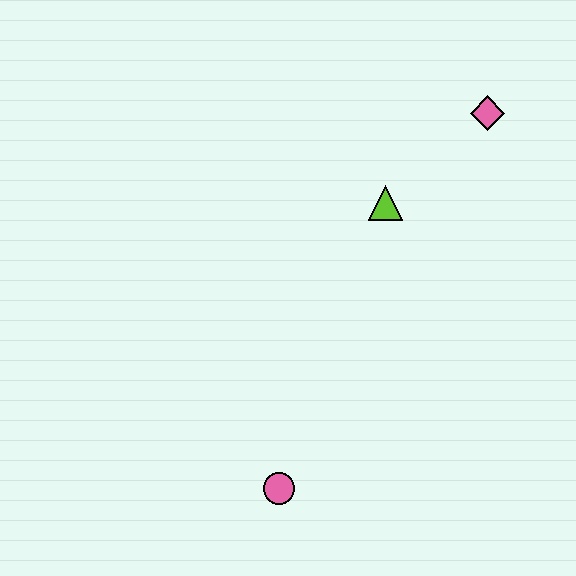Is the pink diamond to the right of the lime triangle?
Yes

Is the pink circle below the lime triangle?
Yes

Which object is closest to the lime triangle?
The pink diamond is closest to the lime triangle.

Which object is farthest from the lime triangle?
The pink circle is farthest from the lime triangle.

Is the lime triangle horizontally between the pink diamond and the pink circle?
Yes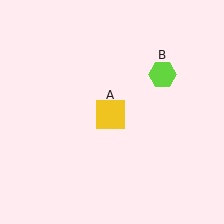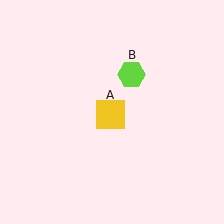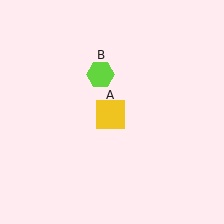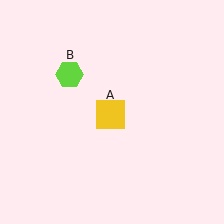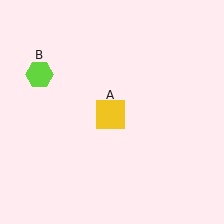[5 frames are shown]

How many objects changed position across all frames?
1 object changed position: lime hexagon (object B).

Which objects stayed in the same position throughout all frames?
Yellow square (object A) remained stationary.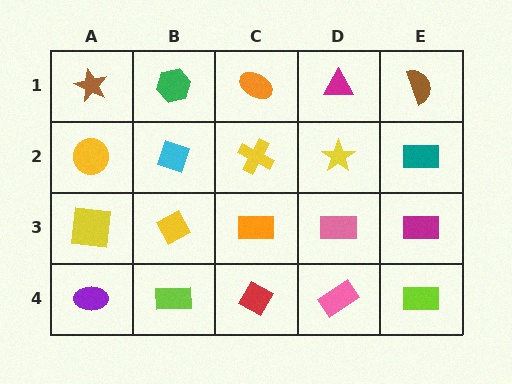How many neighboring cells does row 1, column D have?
3.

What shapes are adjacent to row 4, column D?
A pink rectangle (row 3, column D), a red diamond (row 4, column C), a lime rectangle (row 4, column E).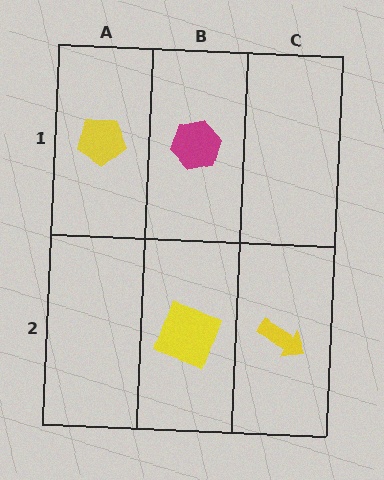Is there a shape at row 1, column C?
No, that cell is empty.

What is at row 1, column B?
A magenta hexagon.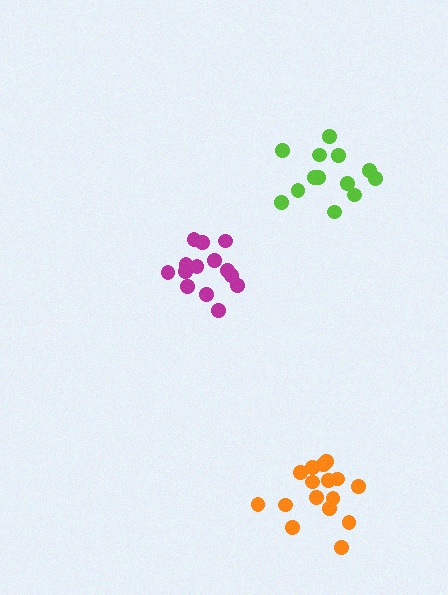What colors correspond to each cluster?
The clusters are colored: magenta, lime, orange.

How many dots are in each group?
Group 1: 14 dots, Group 2: 13 dots, Group 3: 16 dots (43 total).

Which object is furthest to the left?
The magenta cluster is leftmost.